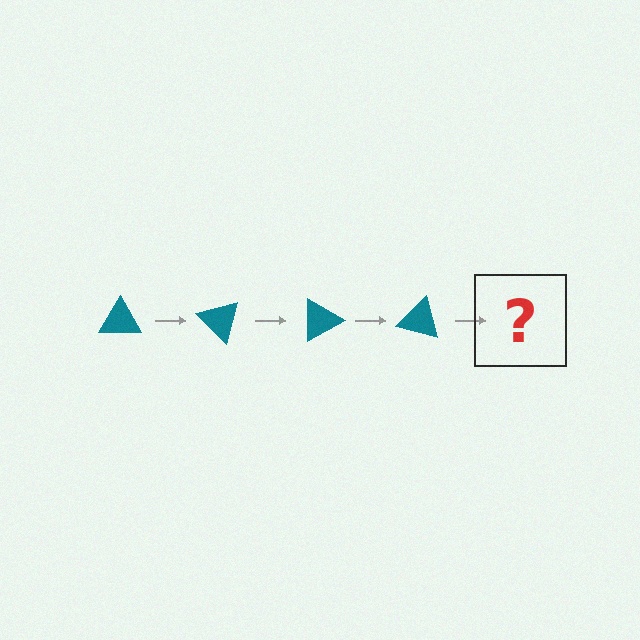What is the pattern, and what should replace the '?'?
The pattern is that the triangle rotates 45 degrees each step. The '?' should be a teal triangle rotated 180 degrees.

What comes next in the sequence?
The next element should be a teal triangle rotated 180 degrees.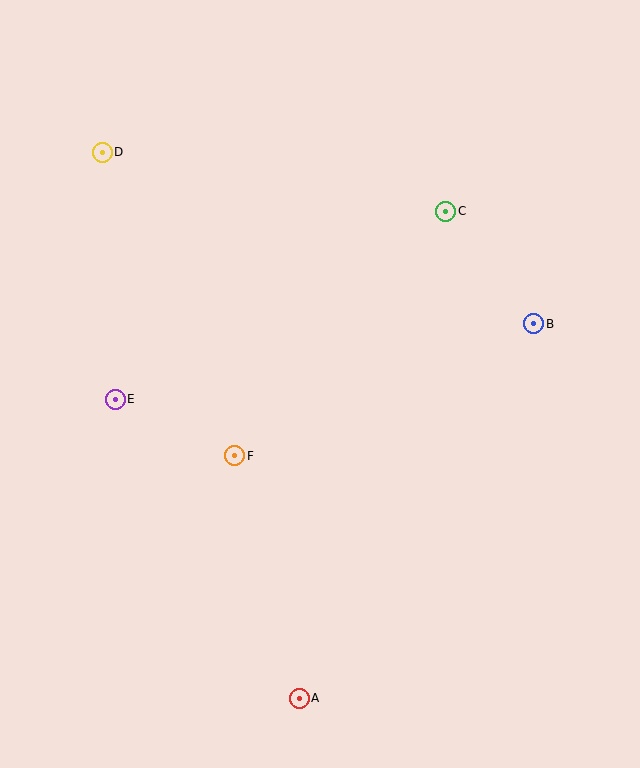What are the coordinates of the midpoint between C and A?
The midpoint between C and A is at (372, 455).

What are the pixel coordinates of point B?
Point B is at (534, 324).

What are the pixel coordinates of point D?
Point D is at (102, 152).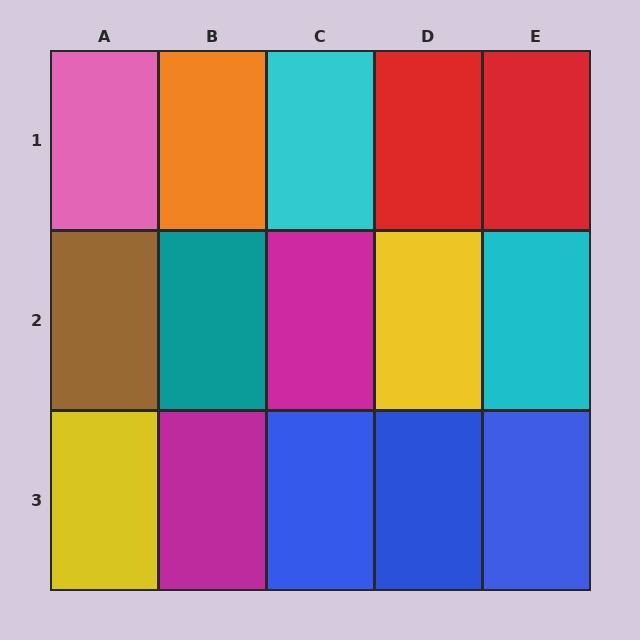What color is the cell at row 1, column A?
Pink.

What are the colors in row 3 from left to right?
Yellow, magenta, blue, blue, blue.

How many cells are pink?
1 cell is pink.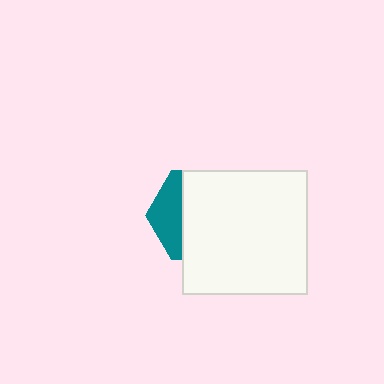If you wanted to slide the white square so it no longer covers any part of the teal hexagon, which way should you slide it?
Slide it right — that is the most direct way to separate the two shapes.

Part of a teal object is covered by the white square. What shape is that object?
It is a hexagon.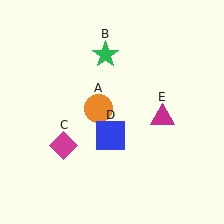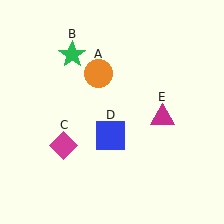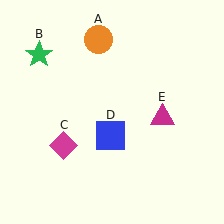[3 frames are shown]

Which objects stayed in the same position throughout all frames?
Magenta diamond (object C) and blue square (object D) and magenta triangle (object E) remained stationary.